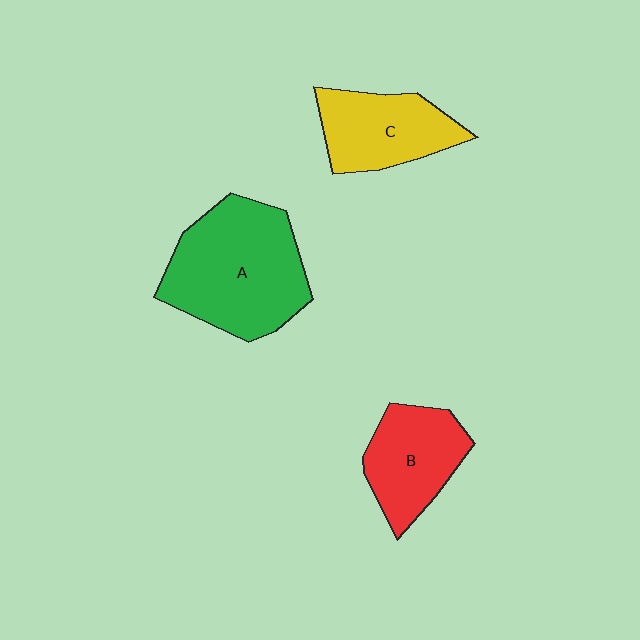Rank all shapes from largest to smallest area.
From largest to smallest: A (green), C (yellow), B (red).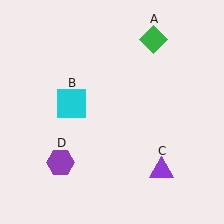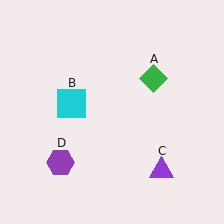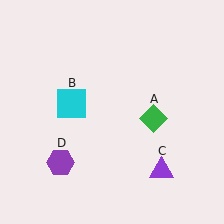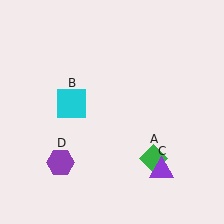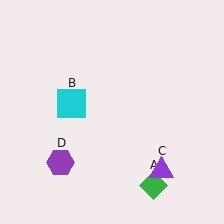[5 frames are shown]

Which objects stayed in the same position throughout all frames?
Cyan square (object B) and purple triangle (object C) and purple hexagon (object D) remained stationary.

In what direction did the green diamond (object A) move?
The green diamond (object A) moved down.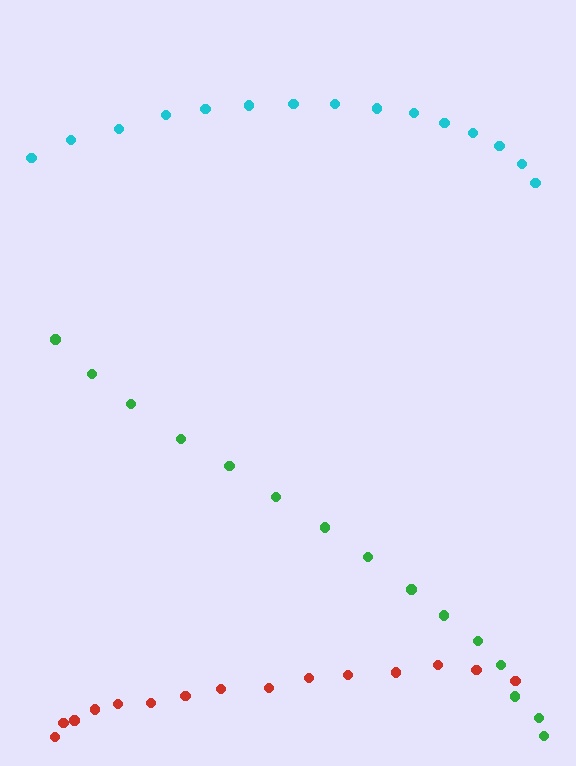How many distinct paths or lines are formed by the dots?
There are 3 distinct paths.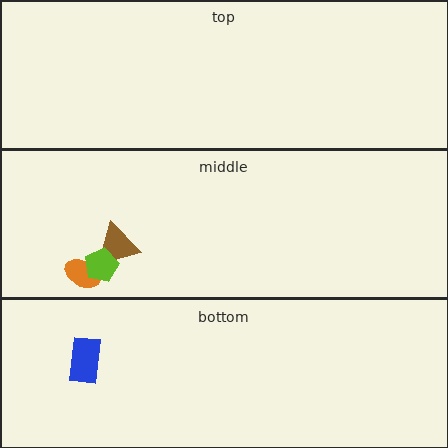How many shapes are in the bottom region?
1.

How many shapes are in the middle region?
3.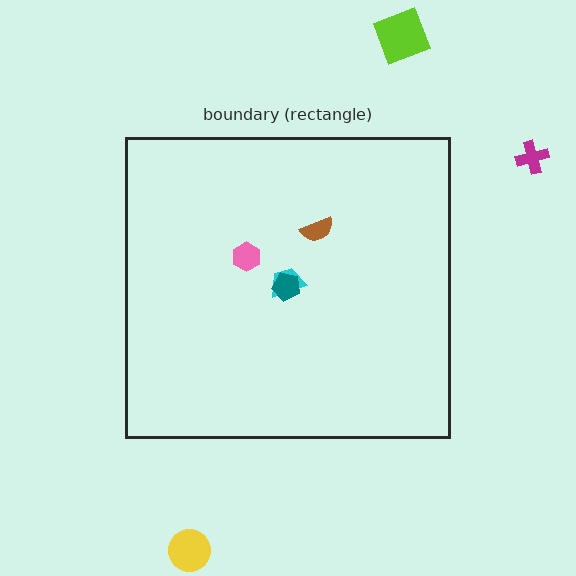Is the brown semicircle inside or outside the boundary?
Inside.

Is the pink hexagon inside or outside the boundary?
Inside.